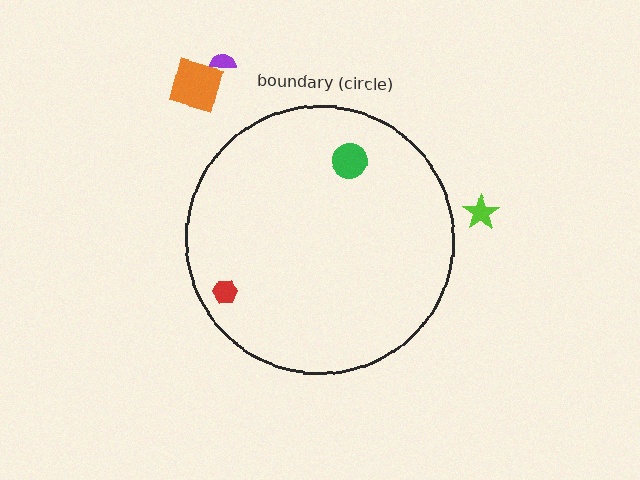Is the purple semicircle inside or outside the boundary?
Outside.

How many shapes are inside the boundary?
2 inside, 3 outside.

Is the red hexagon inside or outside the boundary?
Inside.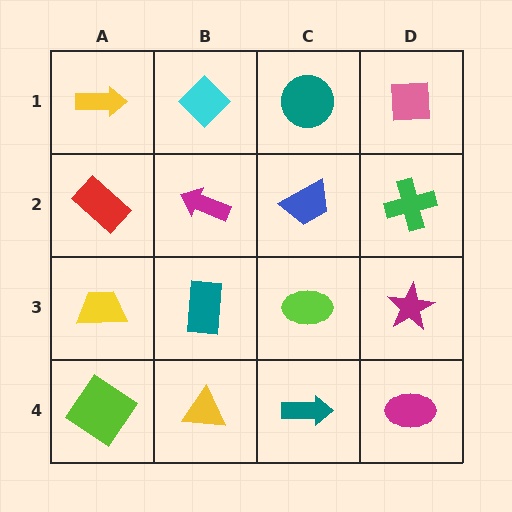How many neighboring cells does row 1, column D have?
2.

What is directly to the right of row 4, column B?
A teal arrow.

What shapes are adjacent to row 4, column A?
A yellow trapezoid (row 3, column A), a yellow triangle (row 4, column B).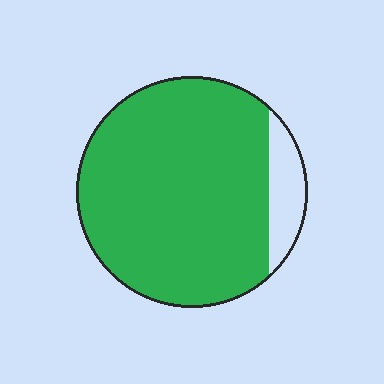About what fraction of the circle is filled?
About nine tenths (9/10).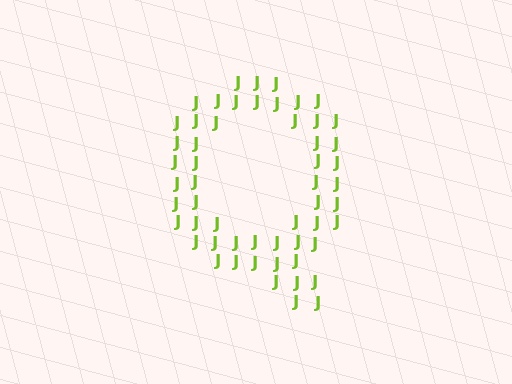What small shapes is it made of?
It is made of small letter J's.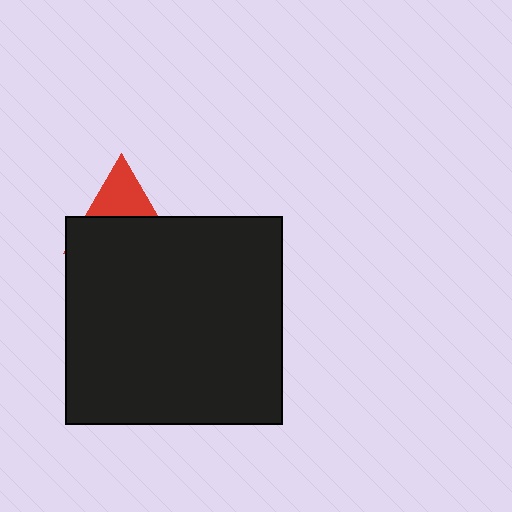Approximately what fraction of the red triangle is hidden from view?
Roughly 61% of the red triangle is hidden behind the black rectangle.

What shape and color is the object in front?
The object in front is a black rectangle.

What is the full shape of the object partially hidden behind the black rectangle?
The partially hidden object is a red triangle.